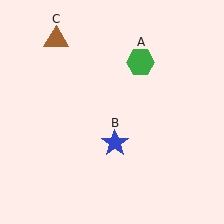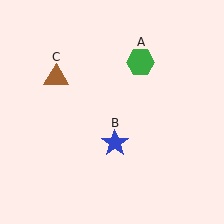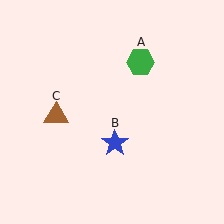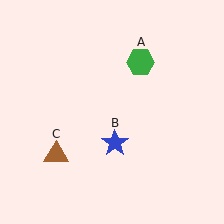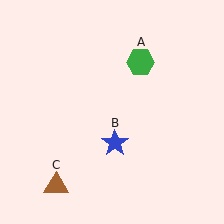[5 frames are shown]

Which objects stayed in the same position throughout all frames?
Green hexagon (object A) and blue star (object B) remained stationary.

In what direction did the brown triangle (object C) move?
The brown triangle (object C) moved down.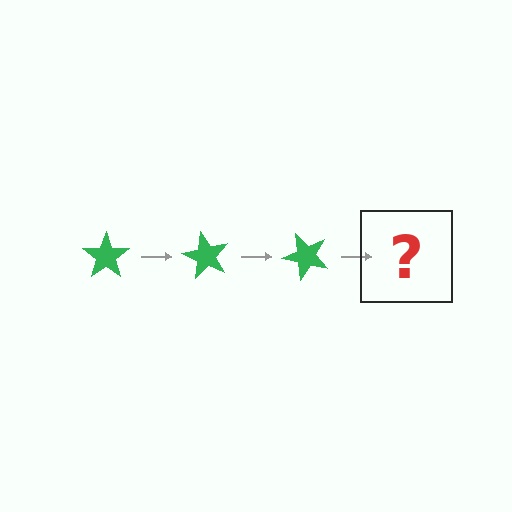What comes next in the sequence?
The next element should be a green star rotated 180 degrees.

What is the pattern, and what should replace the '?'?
The pattern is that the star rotates 60 degrees each step. The '?' should be a green star rotated 180 degrees.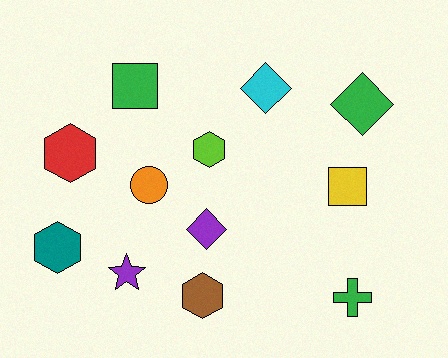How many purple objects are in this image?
There are 2 purple objects.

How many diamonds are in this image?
There are 3 diamonds.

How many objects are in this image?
There are 12 objects.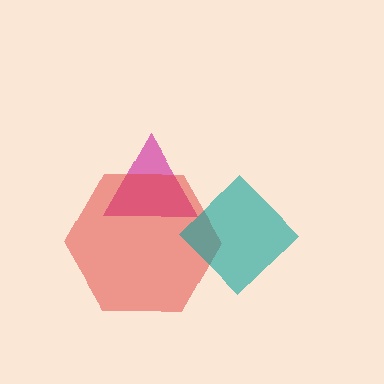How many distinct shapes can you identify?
There are 3 distinct shapes: a magenta triangle, a red hexagon, a teal diamond.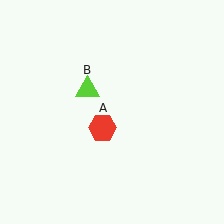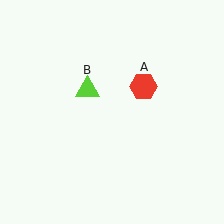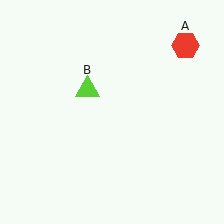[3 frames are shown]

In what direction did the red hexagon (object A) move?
The red hexagon (object A) moved up and to the right.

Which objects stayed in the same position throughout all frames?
Lime triangle (object B) remained stationary.